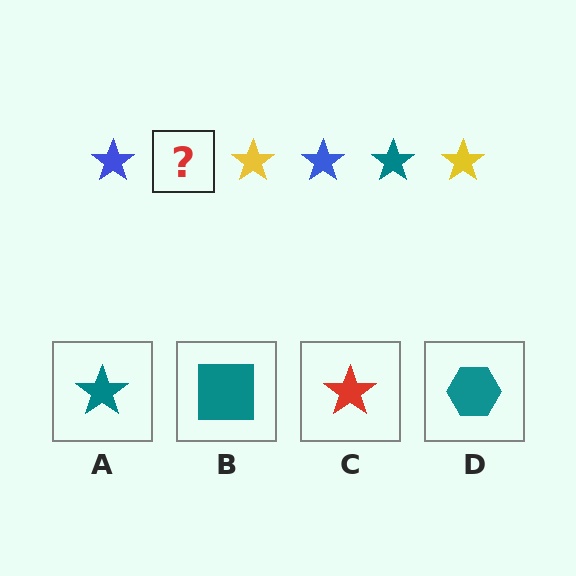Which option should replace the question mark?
Option A.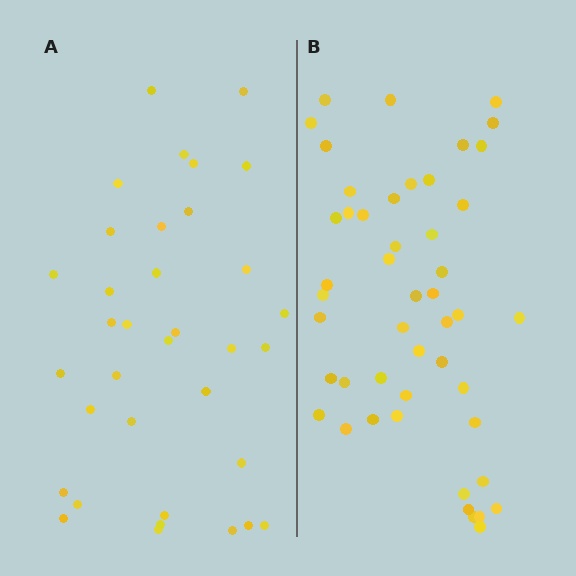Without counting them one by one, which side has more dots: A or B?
Region B (the right region) has more dots.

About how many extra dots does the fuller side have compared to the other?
Region B has approximately 15 more dots than region A.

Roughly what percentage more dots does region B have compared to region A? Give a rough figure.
About 35% more.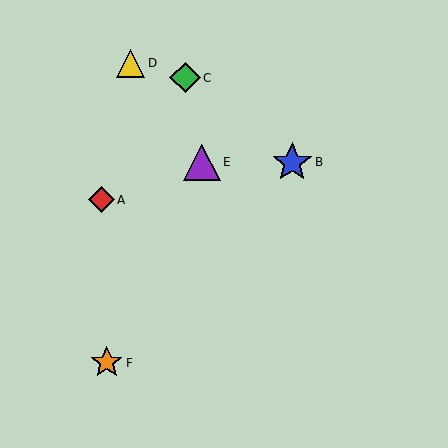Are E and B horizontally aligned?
Yes, both are at y≈162.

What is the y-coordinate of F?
Object F is at y≈363.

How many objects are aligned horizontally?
2 objects (B, E) are aligned horizontally.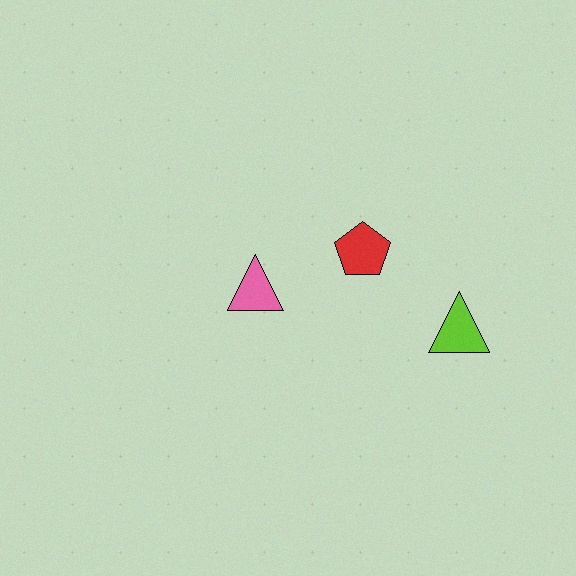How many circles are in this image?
There are no circles.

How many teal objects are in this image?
There are no teal objects.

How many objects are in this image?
There are 3 objects.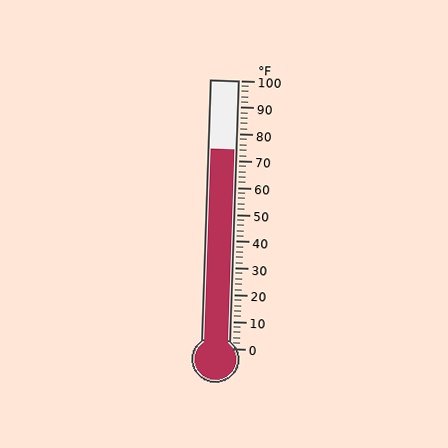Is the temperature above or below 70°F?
The temperature is above 70°F.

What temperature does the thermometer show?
The thermometer shows approximately 74°F.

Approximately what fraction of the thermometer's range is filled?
The thermometer is filled to approximately 75% of its range.